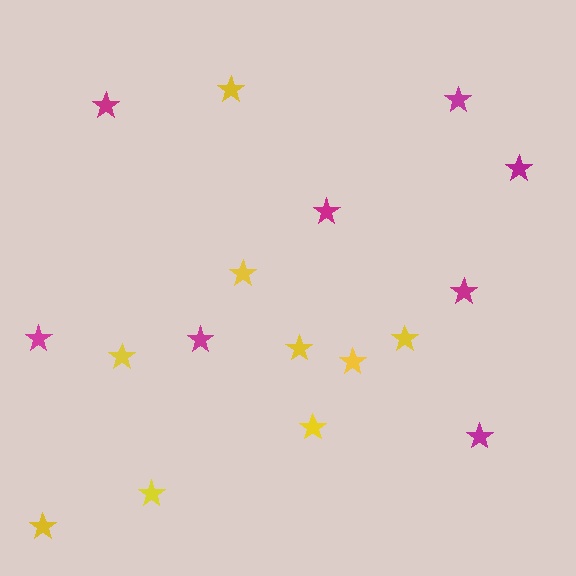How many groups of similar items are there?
There are 2 groups: one group of magenta stars (8) and one group of yellow stars (9).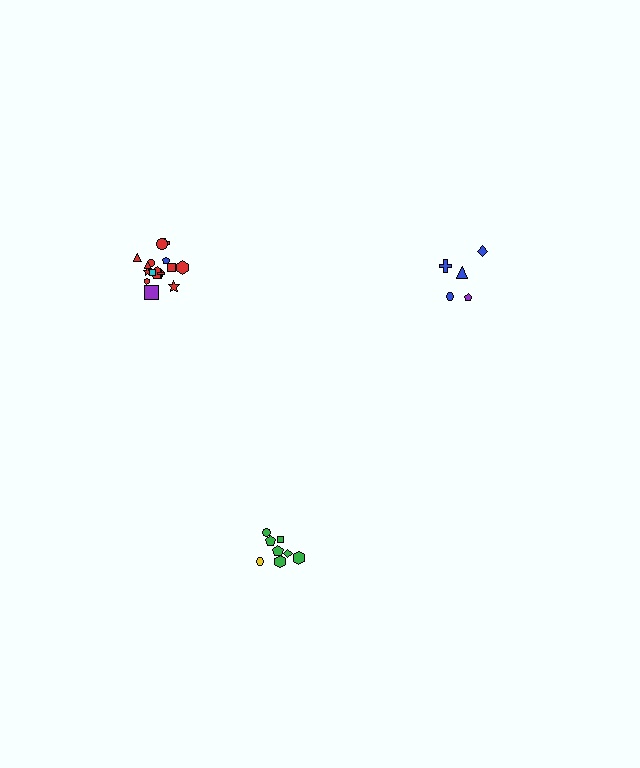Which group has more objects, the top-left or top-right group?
The top-left group.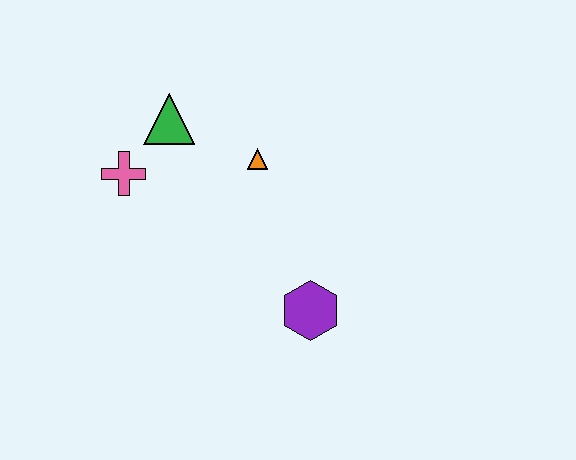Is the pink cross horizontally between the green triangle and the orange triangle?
No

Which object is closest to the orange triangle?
The green triangle is closest to the orange triangle.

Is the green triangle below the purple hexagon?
No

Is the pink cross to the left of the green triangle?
Yes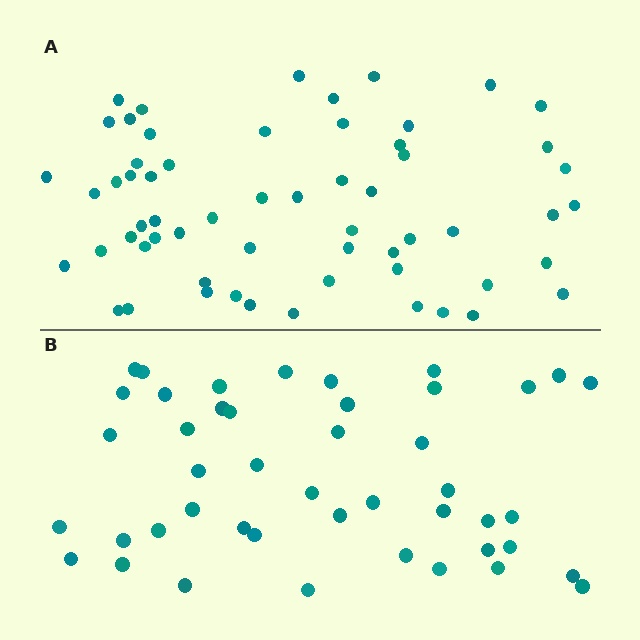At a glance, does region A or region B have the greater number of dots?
Region A (the top region) has more dots.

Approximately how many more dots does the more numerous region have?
Region A has approximately 15 more dots than region B.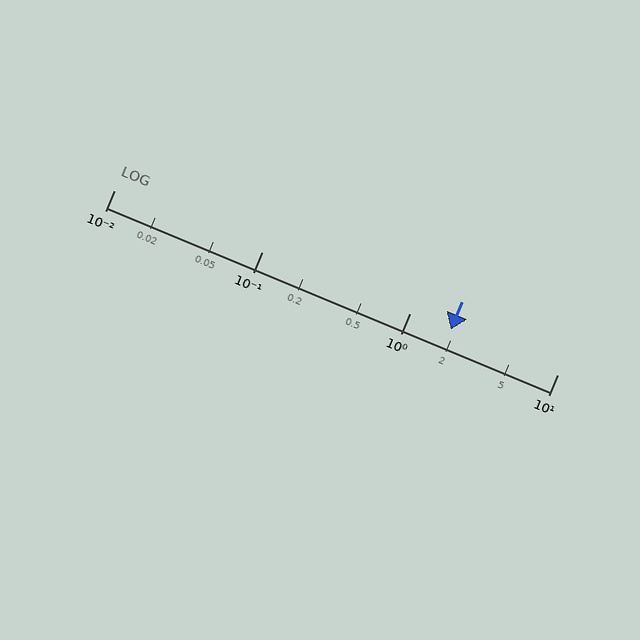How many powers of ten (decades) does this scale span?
The scale spans 3 decades, from 0.01 to 10.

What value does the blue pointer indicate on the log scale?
The pointer indicates approximately 1.9.